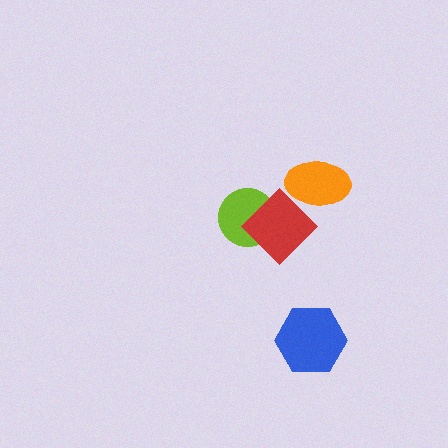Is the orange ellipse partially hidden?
No, no other shape covers it.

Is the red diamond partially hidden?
Yes, it is partially covered by another shape.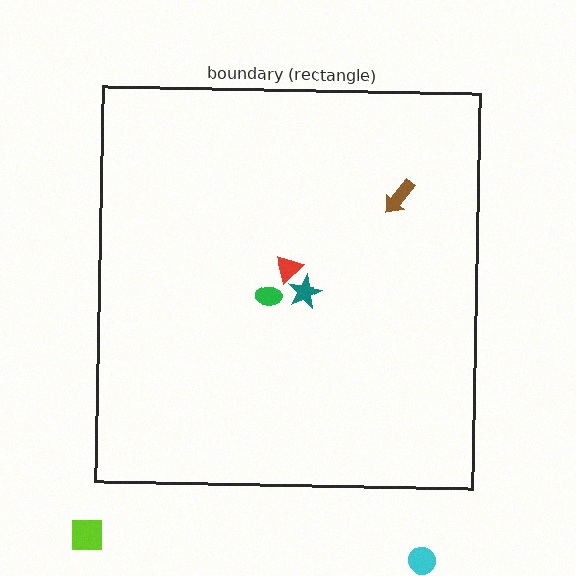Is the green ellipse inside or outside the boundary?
Inside.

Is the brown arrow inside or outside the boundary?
Inside.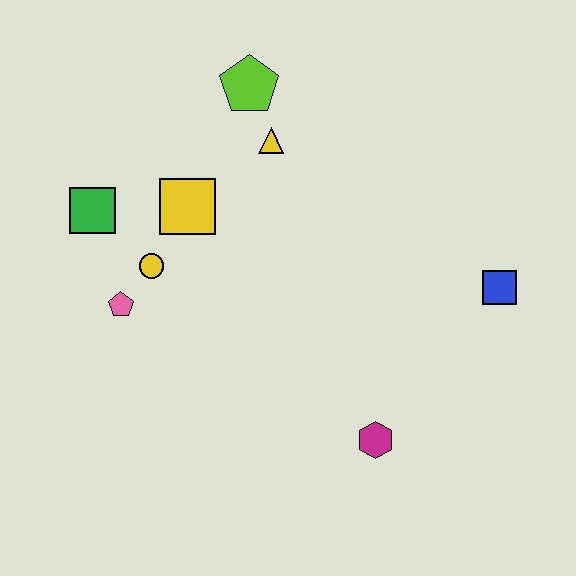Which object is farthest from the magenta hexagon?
The lime pentagon is farthest from the magenta hexagon.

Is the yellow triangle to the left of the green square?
No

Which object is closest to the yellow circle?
The pink pentagon is closest to the yellow circle.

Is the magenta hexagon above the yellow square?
No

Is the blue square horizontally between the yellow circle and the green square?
No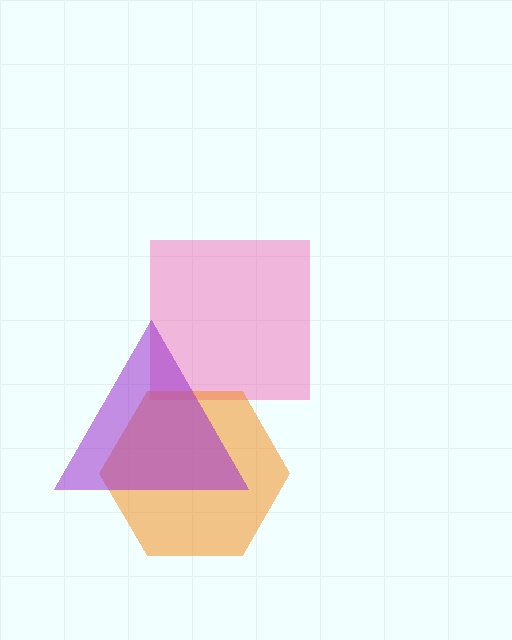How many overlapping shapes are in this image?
There are 3 overlapping shapes in the image.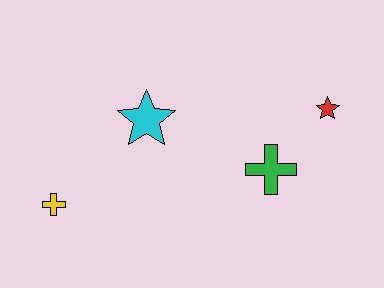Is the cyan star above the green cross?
Yes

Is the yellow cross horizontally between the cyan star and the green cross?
No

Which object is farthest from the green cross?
The yellow cross is farthest from the green cross.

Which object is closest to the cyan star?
The yellow cross is closest to the cyan star.